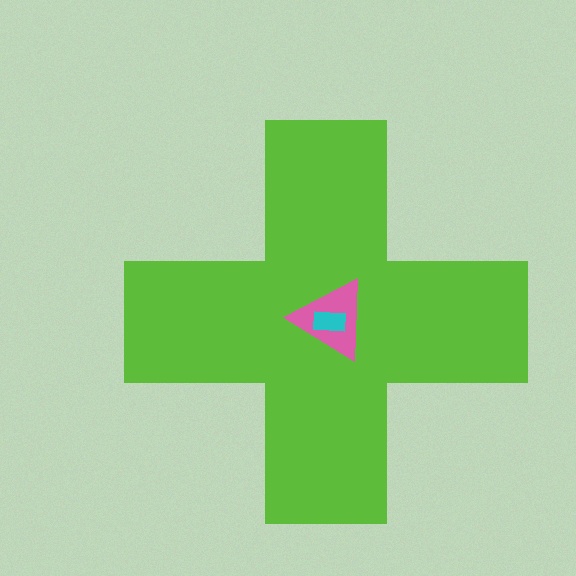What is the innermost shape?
The cyan rectangle.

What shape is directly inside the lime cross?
The pink triangle.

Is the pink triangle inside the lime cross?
Yes.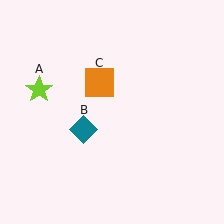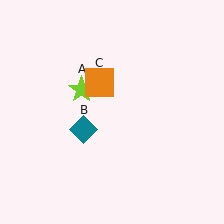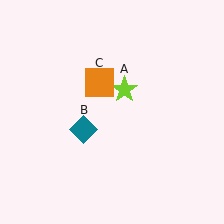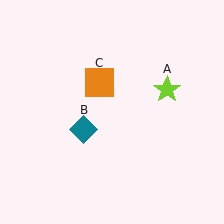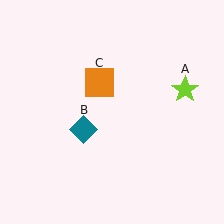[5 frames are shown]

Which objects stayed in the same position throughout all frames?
Teal diamond (object B) and orange square (object C) remained stationary.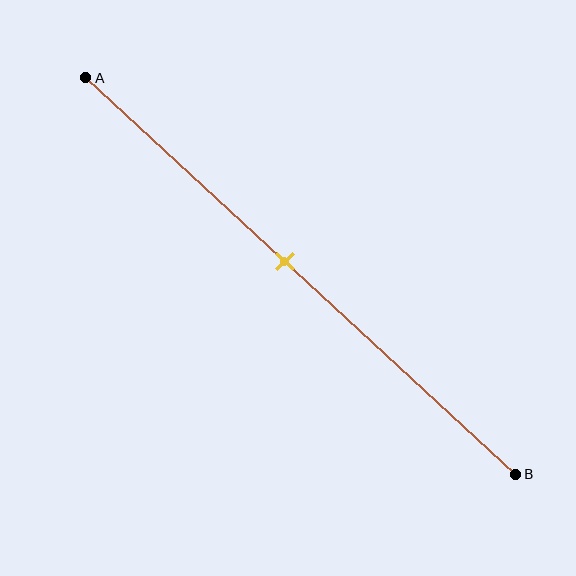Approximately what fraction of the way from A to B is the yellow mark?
The yellow mark is approximately 45% of the way from A to B.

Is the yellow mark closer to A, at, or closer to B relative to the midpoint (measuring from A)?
The yellow mark is closer to point A than the midpoint of segment AB.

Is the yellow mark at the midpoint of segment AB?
No, the mark is at about 45% from A, not at the 50% midpoint.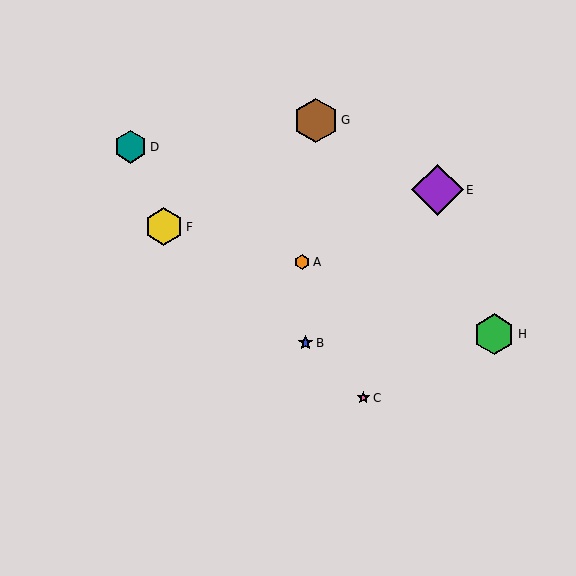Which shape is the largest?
The purple diamond (labeled E) is the largest.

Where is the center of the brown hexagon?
The center of the brown hexagon is at (316, 120).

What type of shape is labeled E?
Shape E is a purple diamond.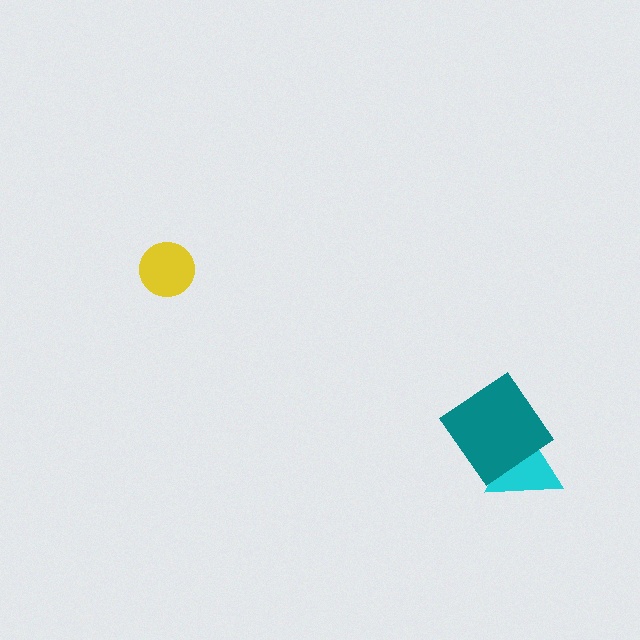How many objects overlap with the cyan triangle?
1 object overlaps with the cyan triangle.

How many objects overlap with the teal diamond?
1 object overlaps with the teal diamond.